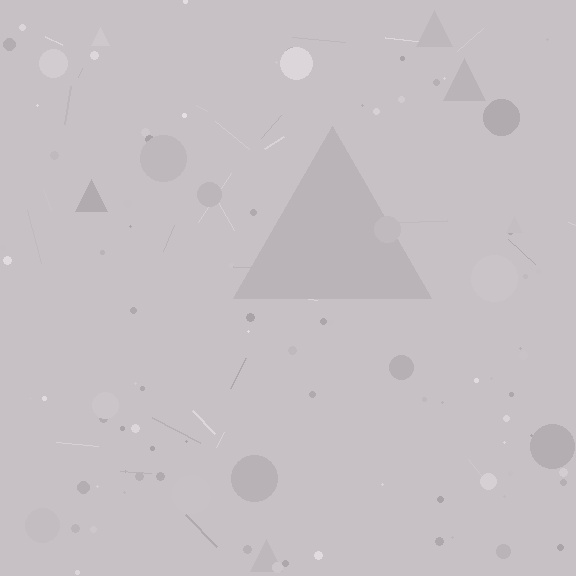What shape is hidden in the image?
A triangle is hidden in the image.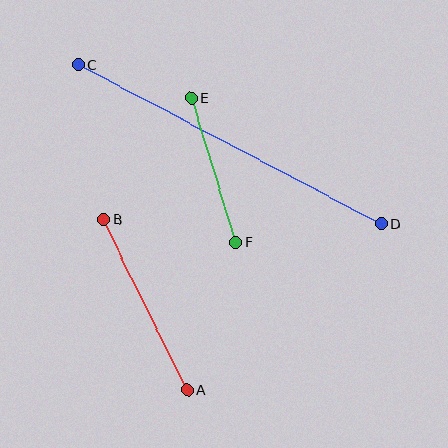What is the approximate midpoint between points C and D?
The midpoint is at approximately (230, 144) pixels.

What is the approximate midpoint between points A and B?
The midpoint is at approximately (145, 305) pixels.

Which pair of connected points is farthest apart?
Points C and D are farthest apart.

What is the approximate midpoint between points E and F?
The midpoint is at approximately (213, 170) pixels.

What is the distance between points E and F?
The distance is approximately 151 pixels.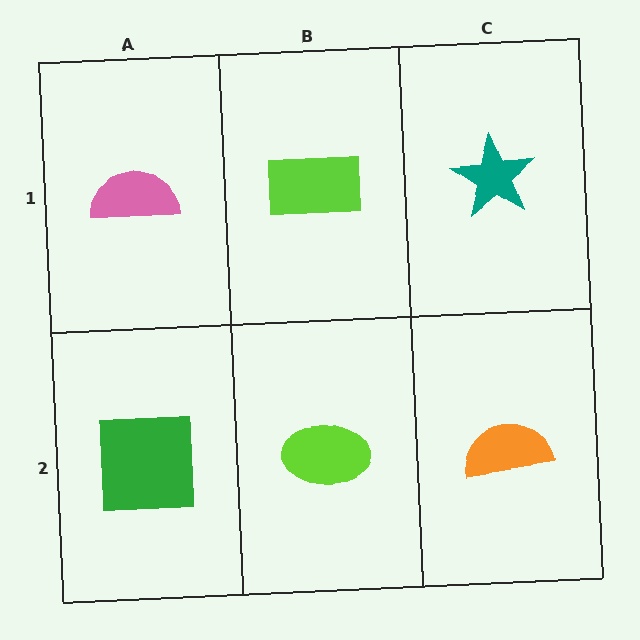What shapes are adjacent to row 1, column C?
An orange semicircle (row 2, column C), a lime rectangle (row 1, column B).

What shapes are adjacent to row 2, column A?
A pink semicircle (row 1, column A), a lime ellipse (row 2, column B).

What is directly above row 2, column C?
A teal star.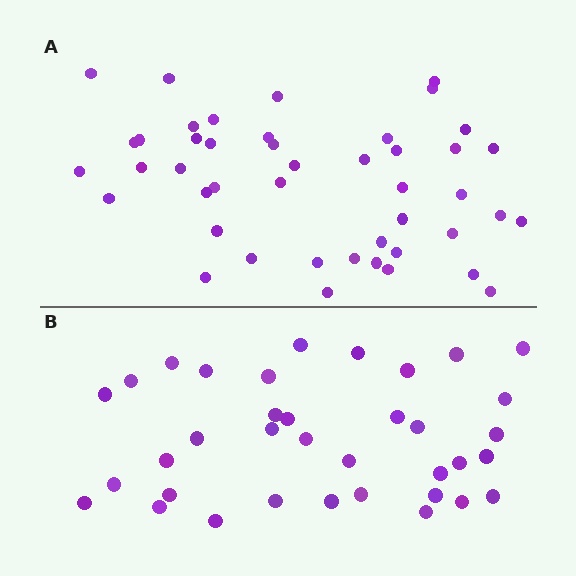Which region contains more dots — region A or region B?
Region A (the top region) has more dots.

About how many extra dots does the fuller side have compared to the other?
Region A has roughly 8 or so more dots than region B.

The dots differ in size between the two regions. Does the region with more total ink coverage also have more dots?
No. Region B has more total ink coverage because its dots are larger, but region A actually contains more individual dots. Total area can be misleading — the number of items is what matters here.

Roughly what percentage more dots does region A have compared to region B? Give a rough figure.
About 25% more.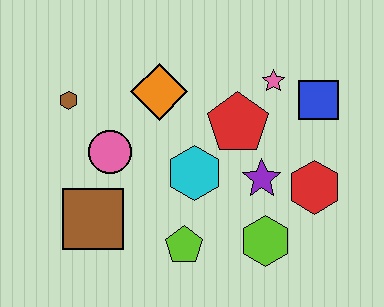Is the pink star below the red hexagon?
No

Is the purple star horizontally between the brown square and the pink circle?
No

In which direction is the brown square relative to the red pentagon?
The brown square is to the left of the red pentagon.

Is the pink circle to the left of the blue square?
Yes